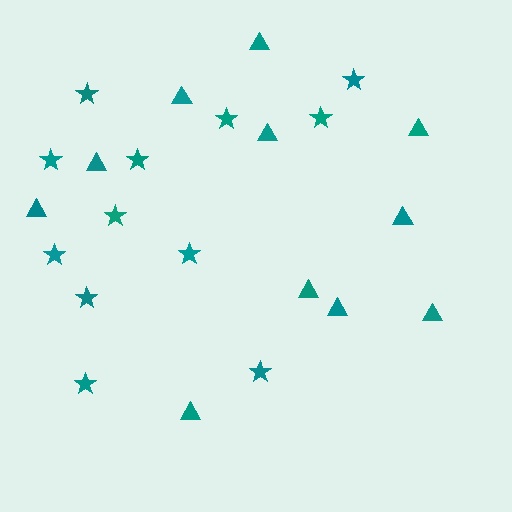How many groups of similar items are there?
There are 2 groups: one group of stars (12) and one group of triangles (11).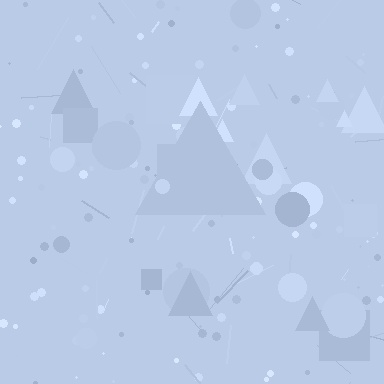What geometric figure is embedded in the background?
A triangle is embedded in the background.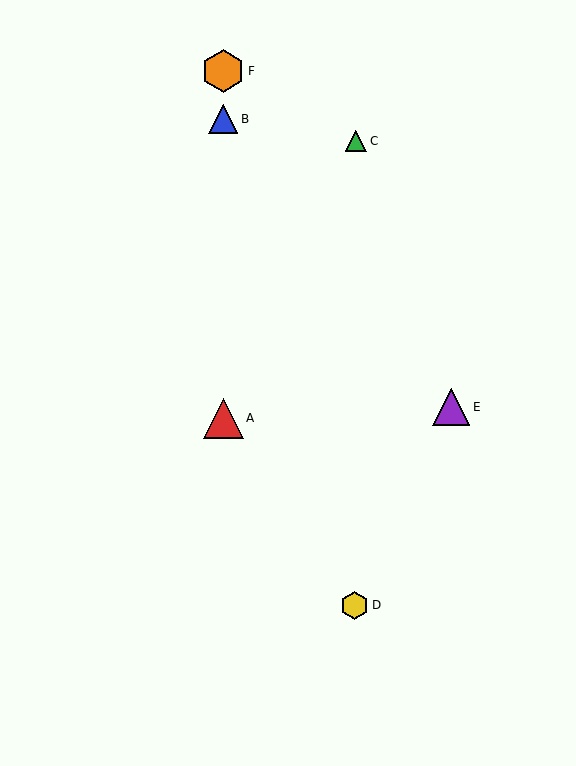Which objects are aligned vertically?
Objects A, B, F are aligned vertically.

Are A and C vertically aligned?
No, A is at x≈223 and C is at x≈356.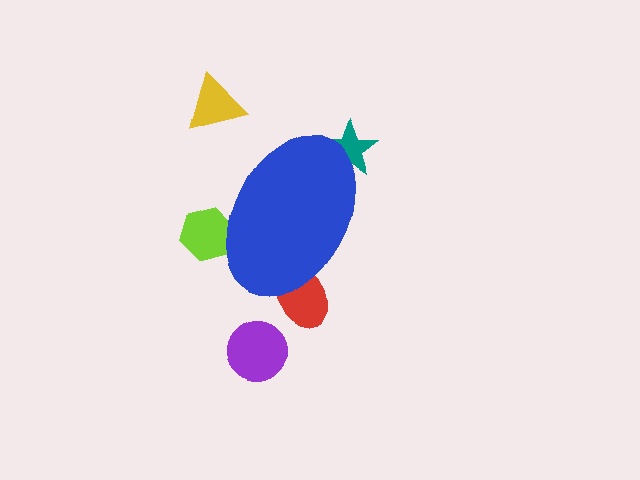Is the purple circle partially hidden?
No, the purple circle is fully visible.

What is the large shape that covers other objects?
A blue ellipse.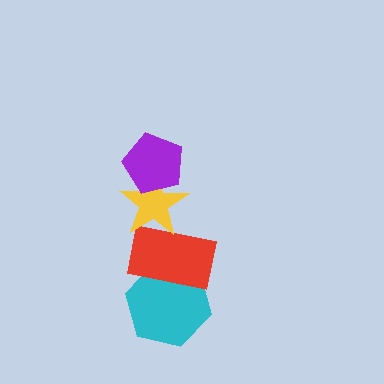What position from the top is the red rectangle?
The red rectangle is 3rd from the top.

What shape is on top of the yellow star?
The purple pentagon is on top of the yellow star.